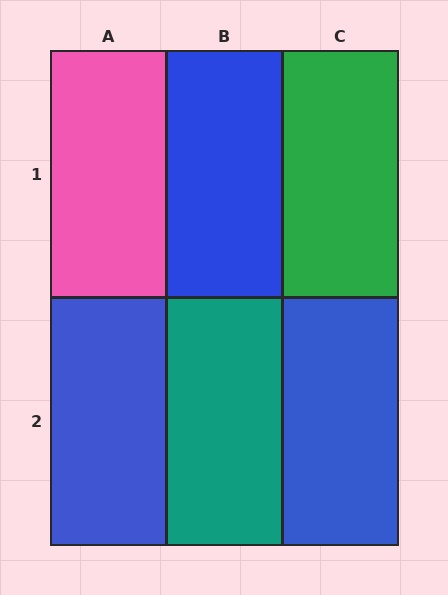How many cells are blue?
3 cells are blue.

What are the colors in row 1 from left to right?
Pink, blue, green.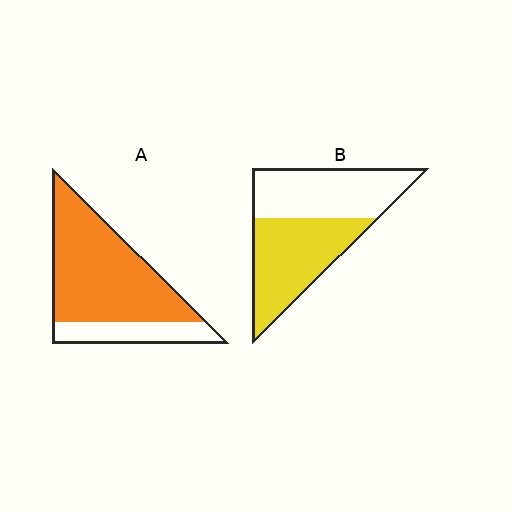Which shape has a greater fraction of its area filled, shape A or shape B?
Shape A.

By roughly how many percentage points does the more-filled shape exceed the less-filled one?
By roughly 25 percentage points (A over B).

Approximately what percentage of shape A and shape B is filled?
A is approximately 75% and B is approximately 50%.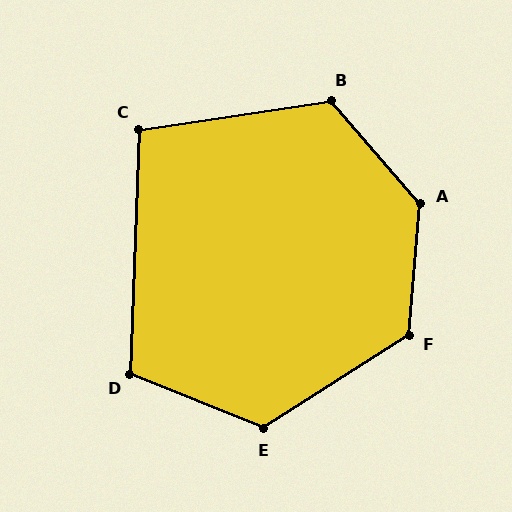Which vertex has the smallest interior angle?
C, at approximately 100 degrees.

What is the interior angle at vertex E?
Approximately 125 degrees (obtuse).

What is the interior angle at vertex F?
Approximately 127 degrees (obtuse).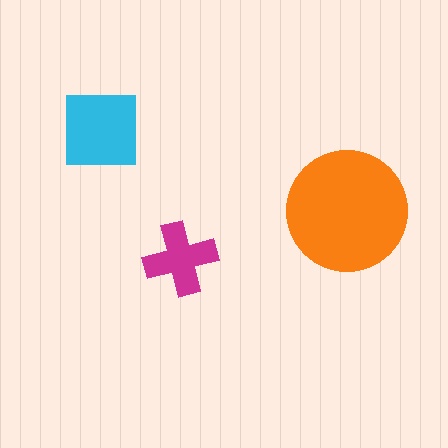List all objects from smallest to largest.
The magenta cross, the cyan square, the orange circle.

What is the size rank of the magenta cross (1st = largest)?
3rd.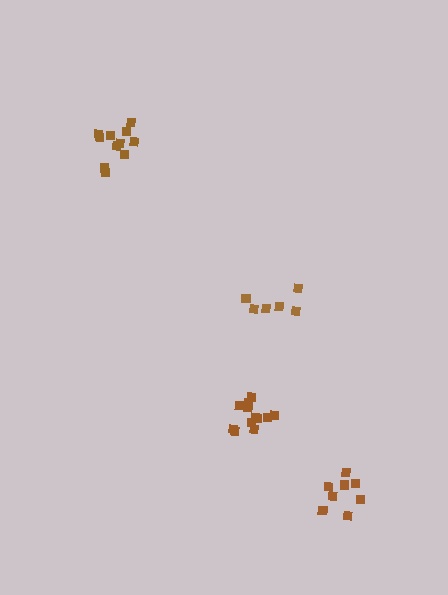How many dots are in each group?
Group 1: 8 dots, Group 2: 6 dots, Group 3: 11 dots, Group 4: 12 dots (37 total).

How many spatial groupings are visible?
There are 4 spatial groupings.